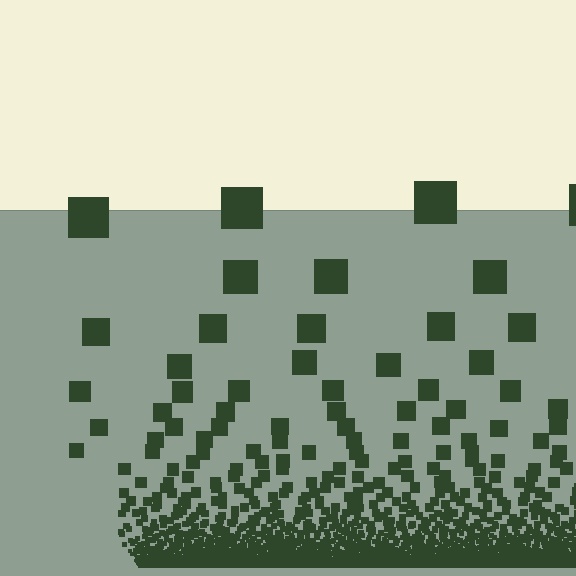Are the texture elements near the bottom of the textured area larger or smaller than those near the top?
Smaller. The gradient is inverted — elements near the bottom are smaller and denser.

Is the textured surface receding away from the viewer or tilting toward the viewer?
The surface appears to tilt toward the viewer. Texture elements get larger and sparser toward the top.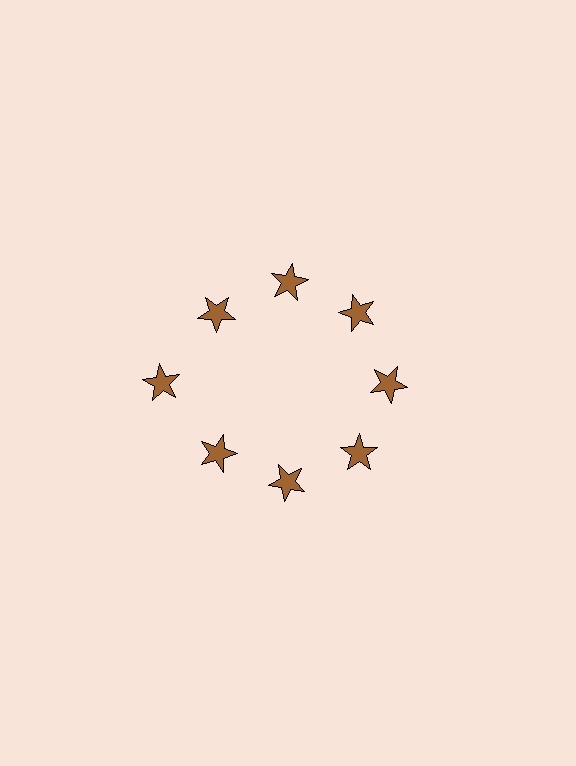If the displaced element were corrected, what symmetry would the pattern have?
It would have 8-fold rotational symmetry — the pattern would map onto itself every 45 degrees.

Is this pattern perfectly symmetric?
No. The 8 brown stars are arranged in a ring, but one element near the 9 o'clock position is pushed outward from the center, breaking the 8-fold rotational symmetry.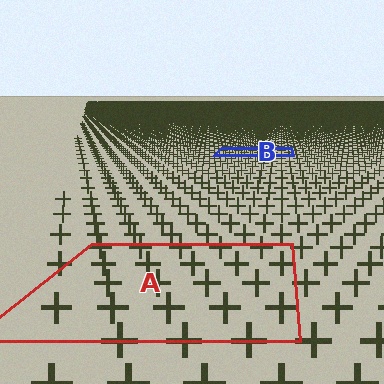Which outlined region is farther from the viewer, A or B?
Region B is farther from the viewer — the texture elements inside it appear smaller and more densely packed.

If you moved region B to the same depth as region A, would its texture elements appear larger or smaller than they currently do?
They would appear larger. At a closer depth, the same texture elements are projected at a bigger on-screen size.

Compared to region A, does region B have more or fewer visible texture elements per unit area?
Region B has more texture elements per unit area — they are packed more densely because it is farther away.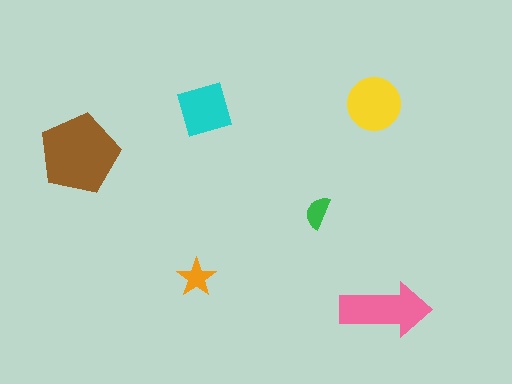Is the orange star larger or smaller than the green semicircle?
Larger.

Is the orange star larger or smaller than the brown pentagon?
Smaller.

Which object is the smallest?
The green semicircle.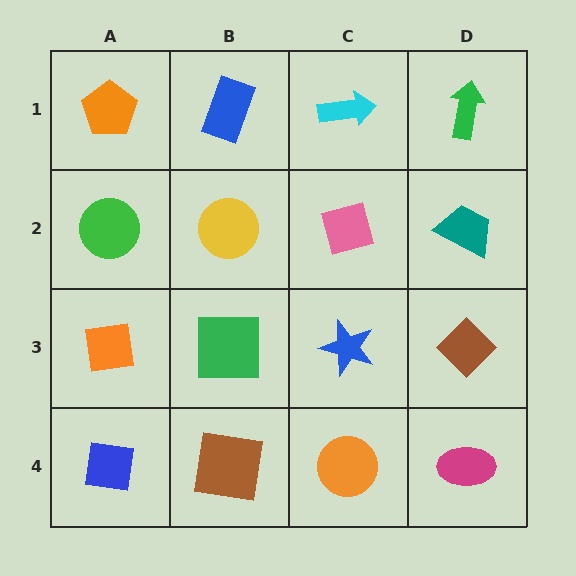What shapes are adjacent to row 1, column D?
A teal trapezoid (row 2, column D), a cyan arrow (row 1, column C).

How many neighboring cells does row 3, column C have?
4.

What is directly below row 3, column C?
An orange circle.